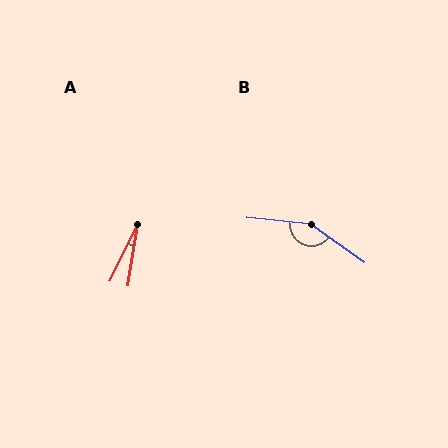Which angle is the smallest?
A, at approximately 18 degrees.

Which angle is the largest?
B, at approximately 150 degrees.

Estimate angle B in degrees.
Approximately 150 degrees.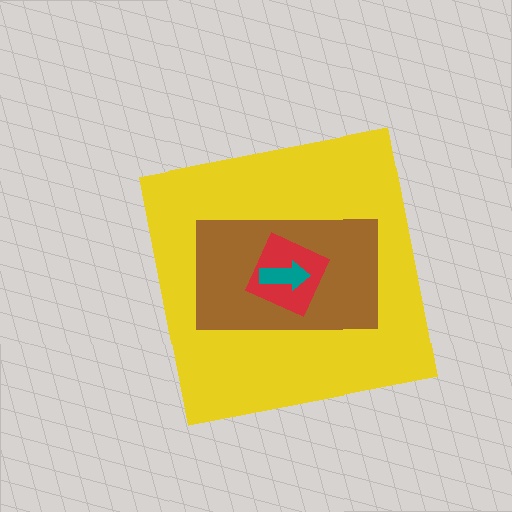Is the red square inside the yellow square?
Yes.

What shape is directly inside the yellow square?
The brown rectangle.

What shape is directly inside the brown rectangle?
The red square.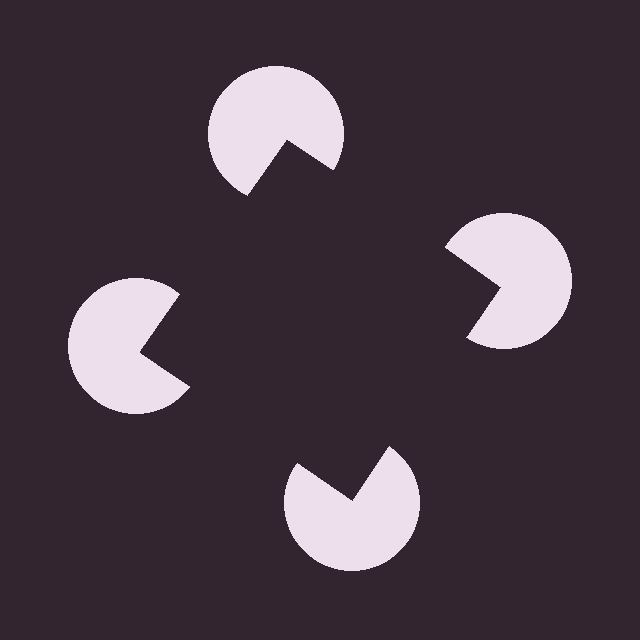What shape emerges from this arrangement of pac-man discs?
An illusory square — its edges are inferred from the aligned wedge cuts in the pac-man discs, not physically drawn.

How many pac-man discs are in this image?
There are 4 — one at each vertex of the illusory square.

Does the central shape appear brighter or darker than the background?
It typically appears slightly darker than the background, even though no actual brightness change is drawn.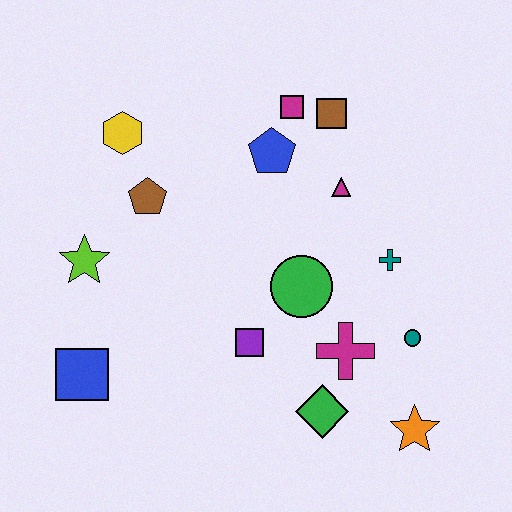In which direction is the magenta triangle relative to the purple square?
The magenta triangle is above the purple square.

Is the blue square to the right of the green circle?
No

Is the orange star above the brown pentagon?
No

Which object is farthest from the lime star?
The orange star is farthest from the lime star.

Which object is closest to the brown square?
The magenta square is closest to the brown square.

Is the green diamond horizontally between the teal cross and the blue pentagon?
Yes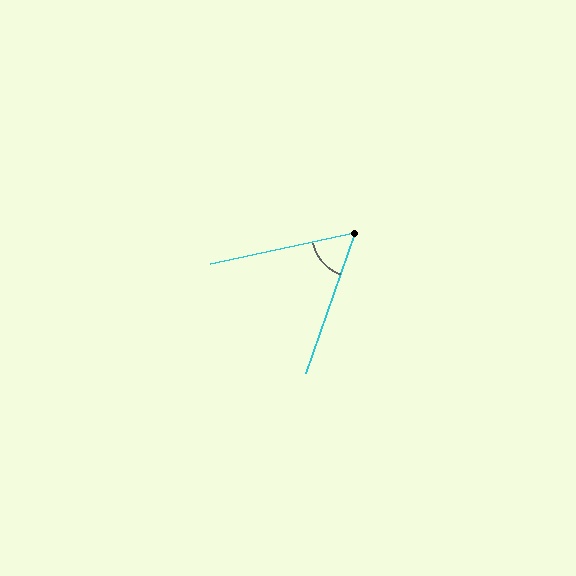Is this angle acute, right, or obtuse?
It is acute.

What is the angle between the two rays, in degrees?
Approximately 58 degrees.